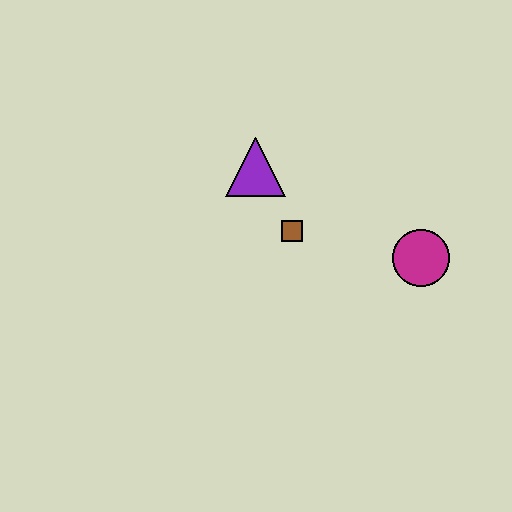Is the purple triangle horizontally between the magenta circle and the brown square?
No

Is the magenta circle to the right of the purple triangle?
Yes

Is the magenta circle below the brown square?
Yes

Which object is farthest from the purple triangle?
The magenta circle is farthest from the purple triangle.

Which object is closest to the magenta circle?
The brown square is closest to the magenta circle.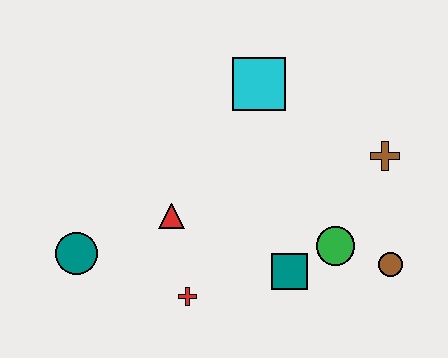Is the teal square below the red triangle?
Yes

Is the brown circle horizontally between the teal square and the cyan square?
No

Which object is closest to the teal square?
The green circle is closest to the teal square.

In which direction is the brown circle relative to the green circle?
The brown circle is to the right of the green circle.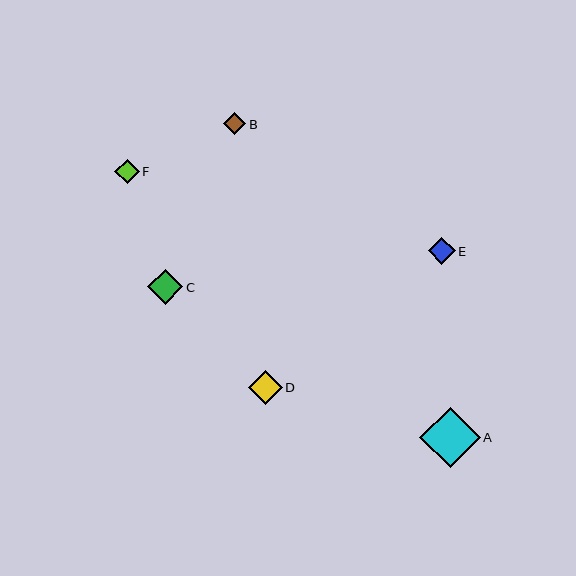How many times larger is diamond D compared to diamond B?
Diamond D is approximately 1.5 times the size of diamond B.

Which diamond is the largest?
Diamond A is the largest with a size of approximately 60 pixels.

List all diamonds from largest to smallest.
From largest to smallest: A, C, D, E, F, B.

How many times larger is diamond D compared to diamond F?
Diamond D is approximately 1.4 times the size of diamond F.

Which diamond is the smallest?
Diamond B is the smallest with a size of approximately 22 pixels.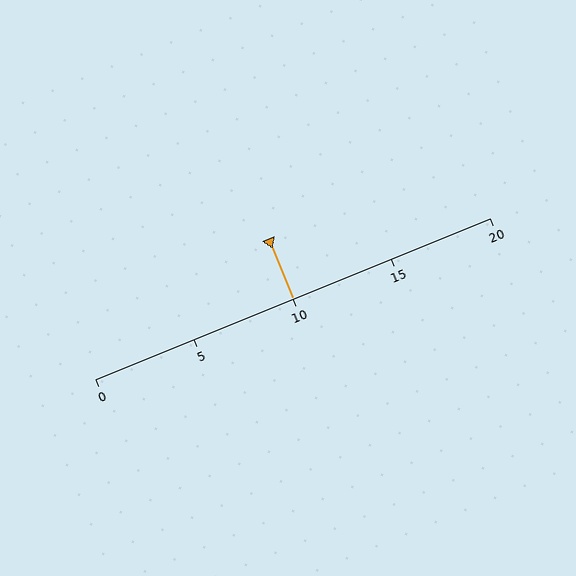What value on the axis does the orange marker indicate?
The marker indicates approximately 10.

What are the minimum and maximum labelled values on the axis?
The axis runs from 0 to 20.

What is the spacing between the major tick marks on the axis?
The major ticks are spaced 5 apart.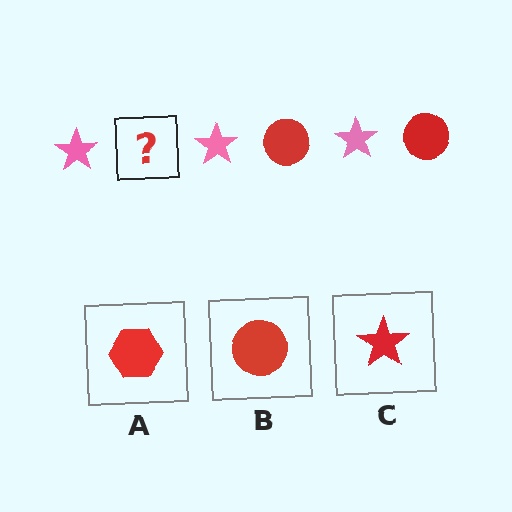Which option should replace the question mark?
Option B.